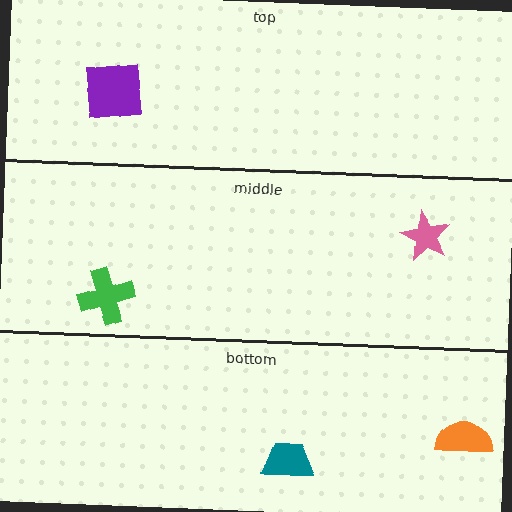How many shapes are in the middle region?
2.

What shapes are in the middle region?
The pink star, the green cross.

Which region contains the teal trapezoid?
The bottom region.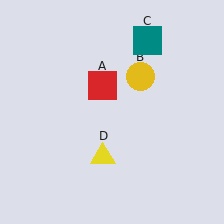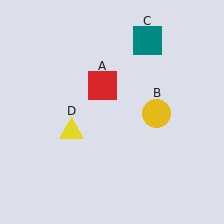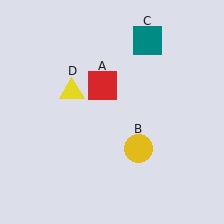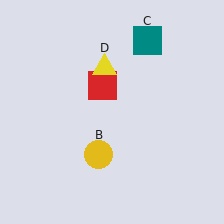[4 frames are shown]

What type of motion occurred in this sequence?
The yellow circle (object B), yellow triangle (object D) rotated clockwise around the center of the scene.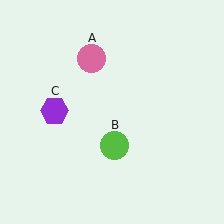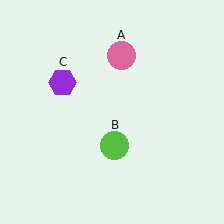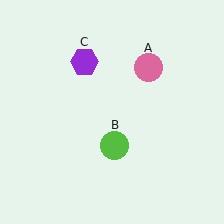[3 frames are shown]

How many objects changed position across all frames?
2 objects changed position: pink circle (object A), purple hexagon (object C).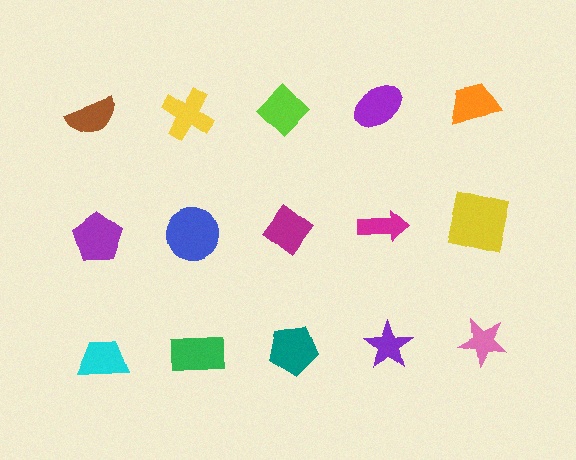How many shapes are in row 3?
5 shapes.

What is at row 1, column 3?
A lime diamond.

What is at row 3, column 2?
A green rectangle.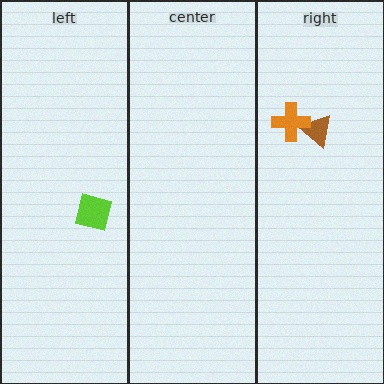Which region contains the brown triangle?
The right region.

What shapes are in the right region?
The brown triangle, the orange cross.